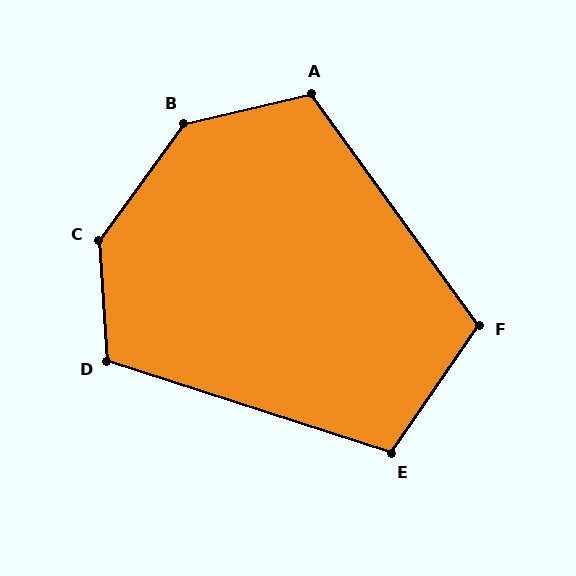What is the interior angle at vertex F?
Approximately 109 degrees (obtuse).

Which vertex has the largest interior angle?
C, at approximately 140 degrees.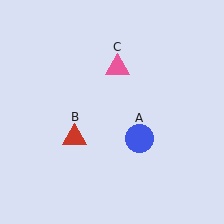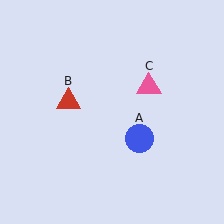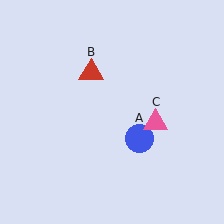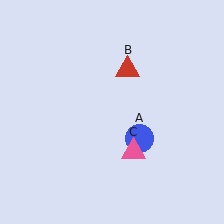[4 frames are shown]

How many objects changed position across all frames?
2 objects changed position: red triangle (object B), pink triangle (object C).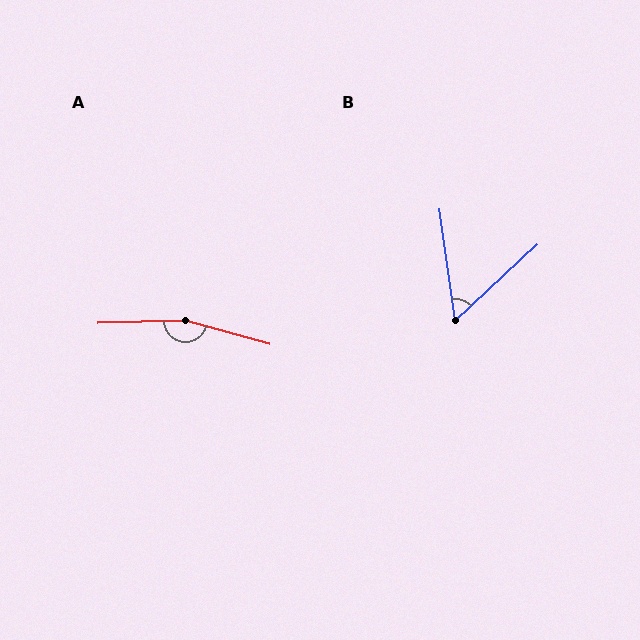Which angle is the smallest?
B, at approximately 55 degrees.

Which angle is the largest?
A, at approximately 163 degrees.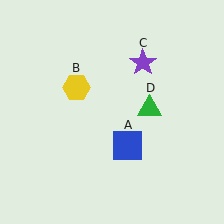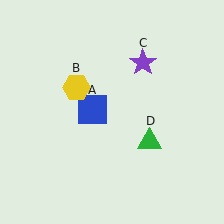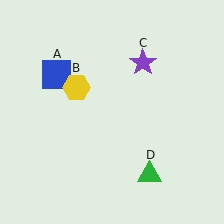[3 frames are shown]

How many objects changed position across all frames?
2 objects changed position: blue square (object A), green triangle (object D).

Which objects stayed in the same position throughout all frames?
Yellow hexagon (object B) and purple star (object C) remained stationary.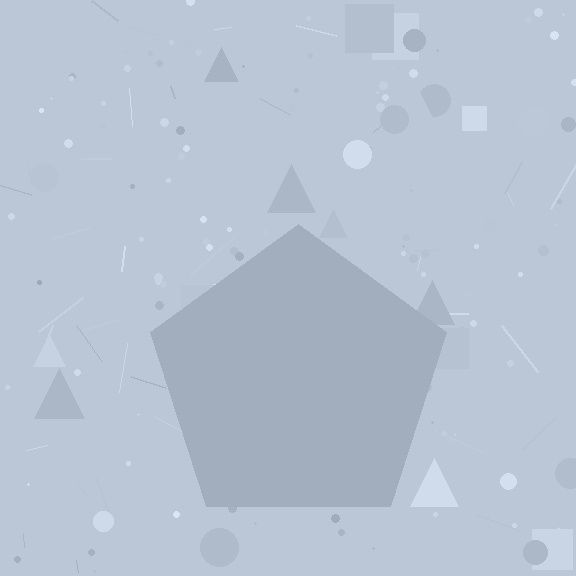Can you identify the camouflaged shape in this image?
The camouflaged shape is a pentagon.